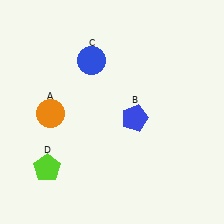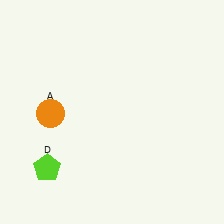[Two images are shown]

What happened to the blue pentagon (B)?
The blue pentagon (B) was removed in Image 2. It was in the bottom-right area of Image 1.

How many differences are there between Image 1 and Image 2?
There are 2 differences between the two images.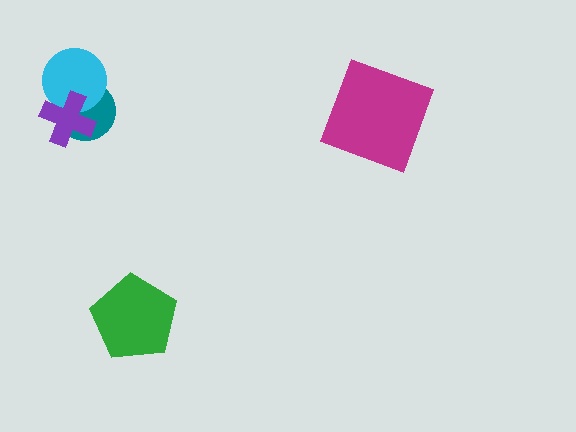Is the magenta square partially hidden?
No, no other shape covers it.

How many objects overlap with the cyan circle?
2 objects overlap with the cyan circle.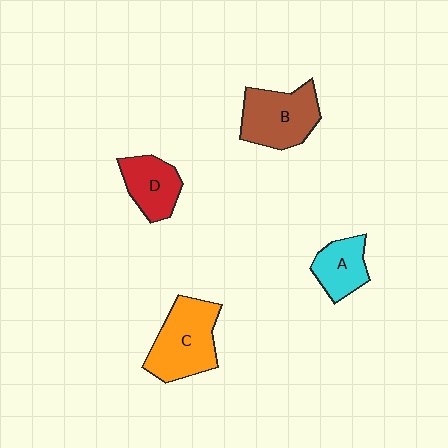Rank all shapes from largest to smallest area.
From largest to smallest: C (orange), B (brown), D (red), A (cyan).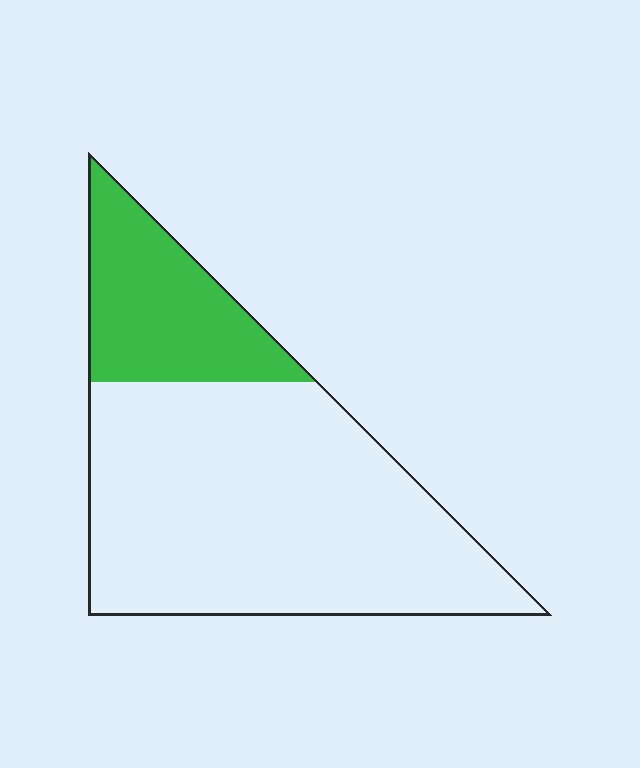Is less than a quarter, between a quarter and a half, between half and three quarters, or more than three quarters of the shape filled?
Less than a quarter.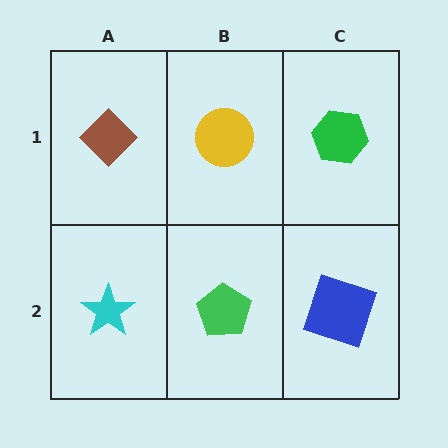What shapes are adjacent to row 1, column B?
A green pentagon (row 2, column B), a brown diamond (row 1, column A), a green hexagon (row 1, column C).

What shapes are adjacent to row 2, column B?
A yellow circle (row 1, column B), a cyan star (row 2, column A), a blue square (row 2, column C).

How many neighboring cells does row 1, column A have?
2.